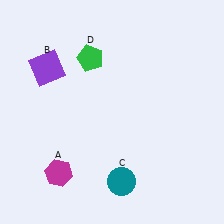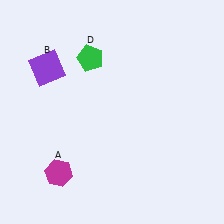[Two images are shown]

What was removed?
The teal circle (C) was removed in Image 2.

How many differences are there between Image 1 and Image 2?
There is 1 difference between the two images.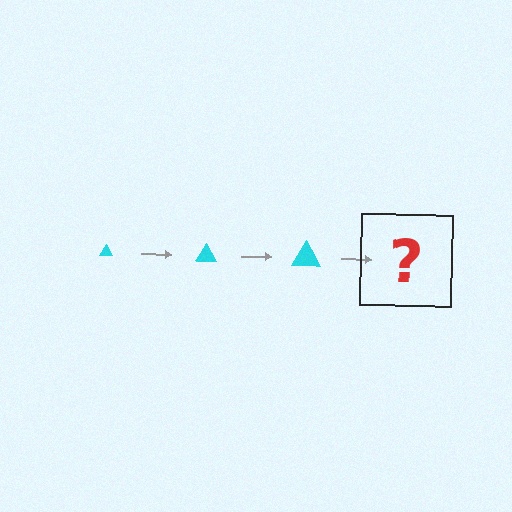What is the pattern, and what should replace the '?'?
The pattern is that the triangle gets progressively larger each step. The '?' should be a cyan triangle, larger than the previous one.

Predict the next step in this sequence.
The next step is a cyan triangle, larger than the previous one.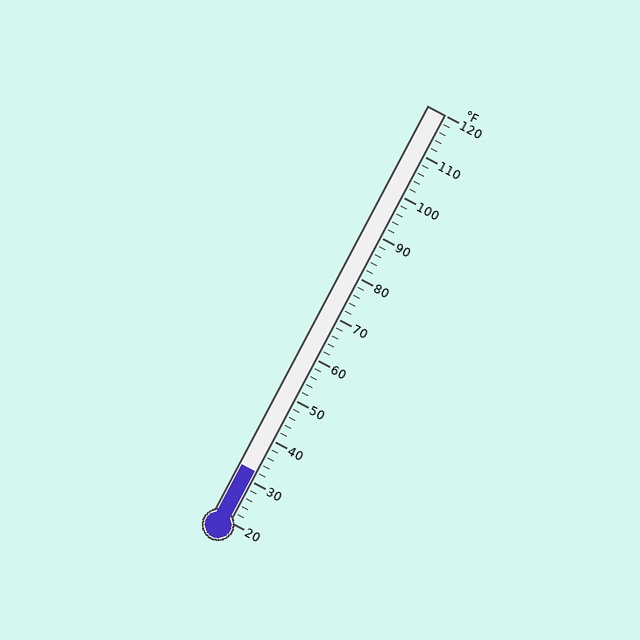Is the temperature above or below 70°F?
The temperature is below 70°F.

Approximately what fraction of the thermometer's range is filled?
The thermometer is filled to approximately 10% of its range.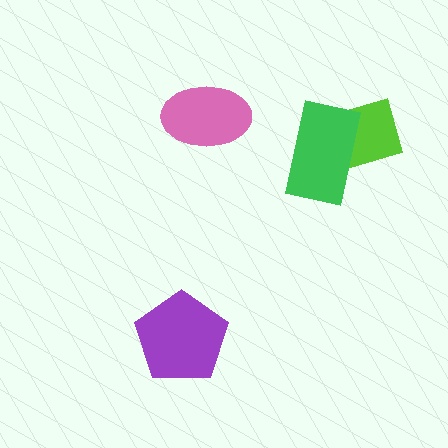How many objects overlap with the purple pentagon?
0 objects overlap with the purple pentagon.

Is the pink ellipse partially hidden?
No, no other shape covers it.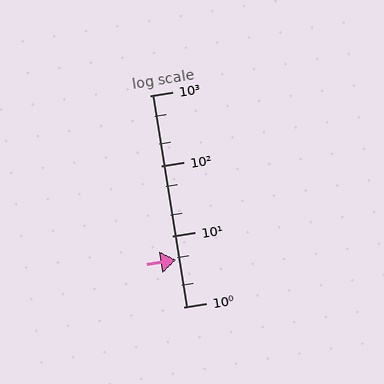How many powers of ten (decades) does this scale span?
The scale spans 3 decades, from 1 to 1000.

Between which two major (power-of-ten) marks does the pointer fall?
The pointer is between 1 and 10.